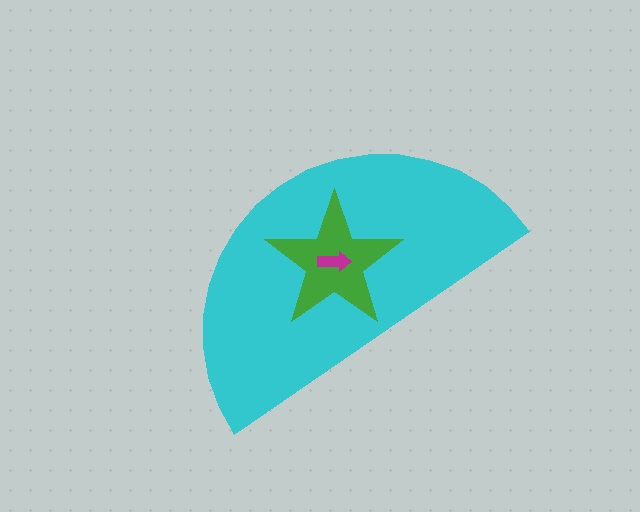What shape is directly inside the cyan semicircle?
The green star.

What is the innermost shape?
The magenta arrow.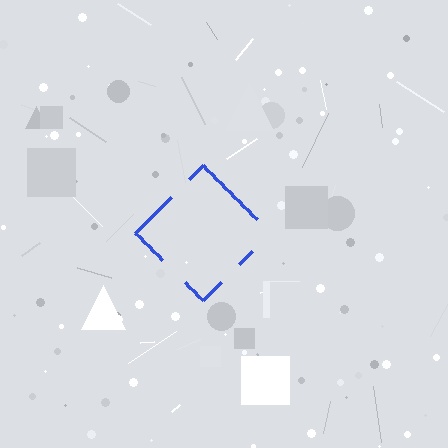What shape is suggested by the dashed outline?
The dashed outline suggests a diamond.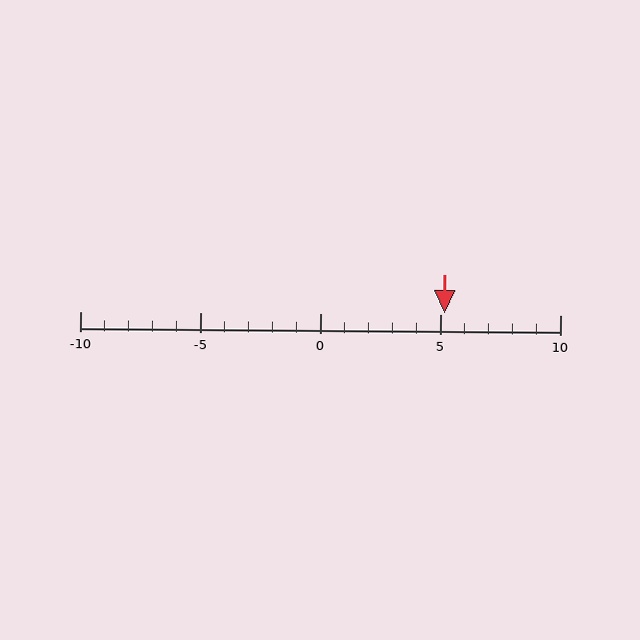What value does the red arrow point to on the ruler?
The red arrow points to approximately 5.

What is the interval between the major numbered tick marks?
The major tick marks are spaced 5 units apart.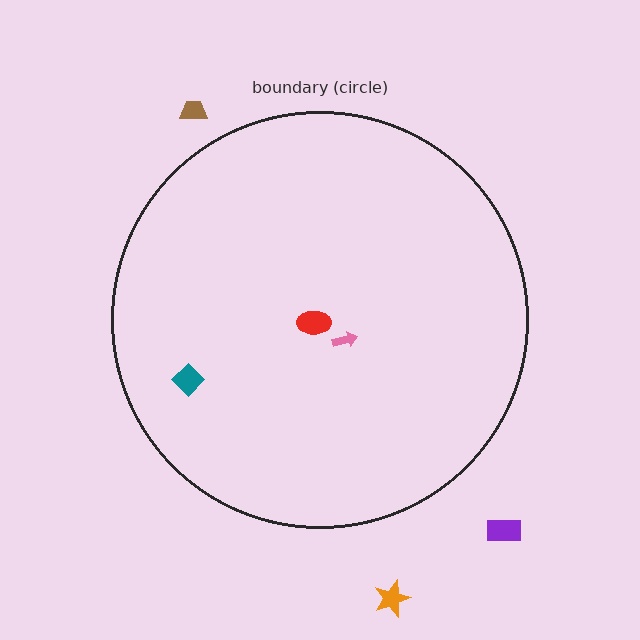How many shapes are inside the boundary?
3 inside, 3 outside.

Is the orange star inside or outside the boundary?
Outside.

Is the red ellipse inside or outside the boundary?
Inside.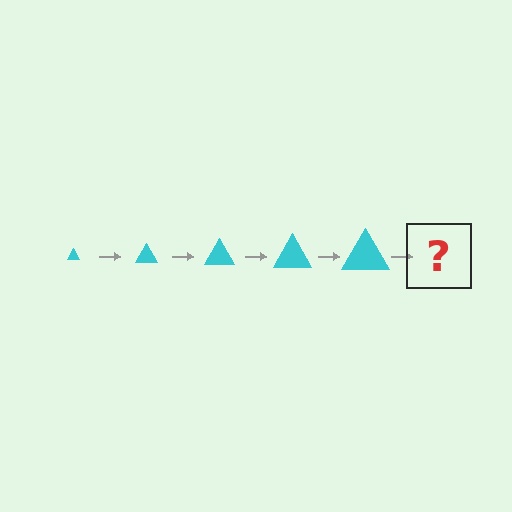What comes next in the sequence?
The next element should be a cyan triangle, larger than the previous one.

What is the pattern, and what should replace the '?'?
The pattern is that the triangle gets progressively larger each step. The '?' should be a cyan triangle, larger than the previous one.